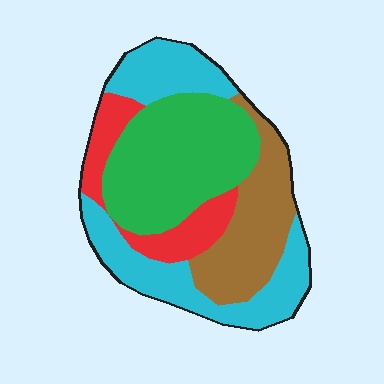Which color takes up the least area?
Red, at roughly 15%.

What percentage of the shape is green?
Green covers roughly 35% of the shape.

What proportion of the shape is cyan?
Cyan takes up between a sixth and a third of the shape.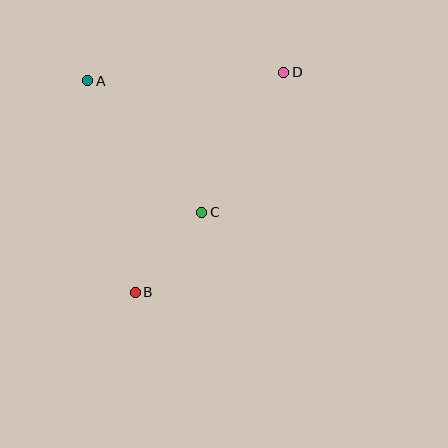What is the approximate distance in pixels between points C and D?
The distance between C and D is approximately 162 pixels.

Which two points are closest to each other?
Points B and C are closest to each other.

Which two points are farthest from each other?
Points B and D are farthest from each other.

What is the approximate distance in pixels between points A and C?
The distance between A and C is approximately 174 pixels.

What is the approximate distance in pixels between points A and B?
The distance between A and B is approximately 217 pixels.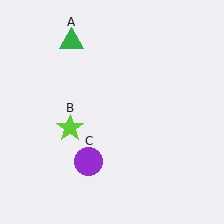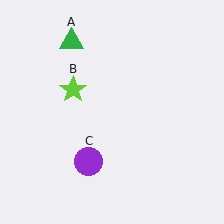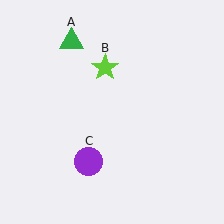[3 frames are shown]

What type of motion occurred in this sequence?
The lime star (object B) rotated clockwise around the center of the scene.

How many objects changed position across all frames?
1 object changed position: lime star (object B).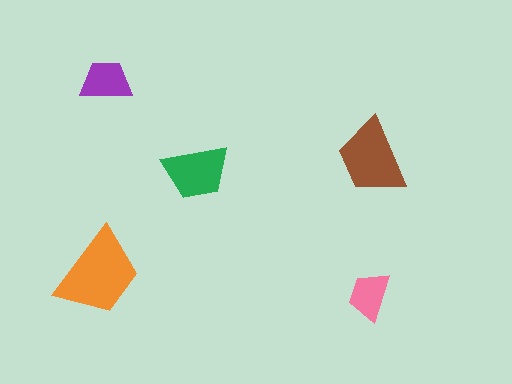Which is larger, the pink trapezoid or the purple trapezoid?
The purple one.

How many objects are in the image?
There are 5 objects in the image.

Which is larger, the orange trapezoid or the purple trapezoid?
The orange one.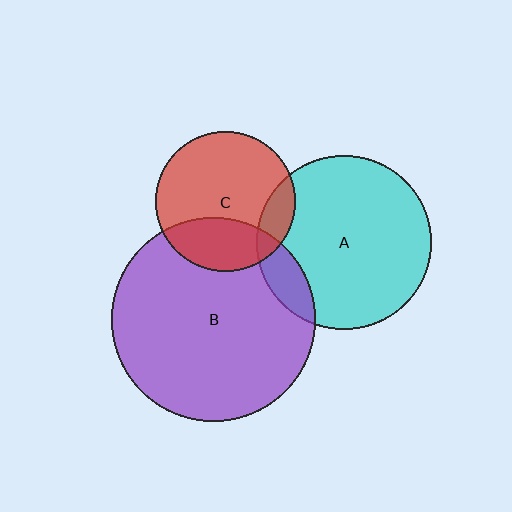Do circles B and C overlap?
Yes.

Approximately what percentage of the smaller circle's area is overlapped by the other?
Approximately 30%.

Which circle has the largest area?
Circle B (purple).